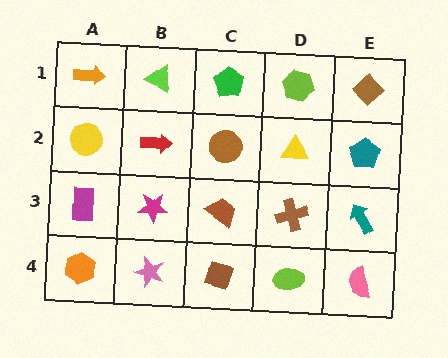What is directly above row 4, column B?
A magenta star.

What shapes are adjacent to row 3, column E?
A teal pentagon (row 2, column E), a pink semicircle (row 4, column E), a brown cross (row 3, column D).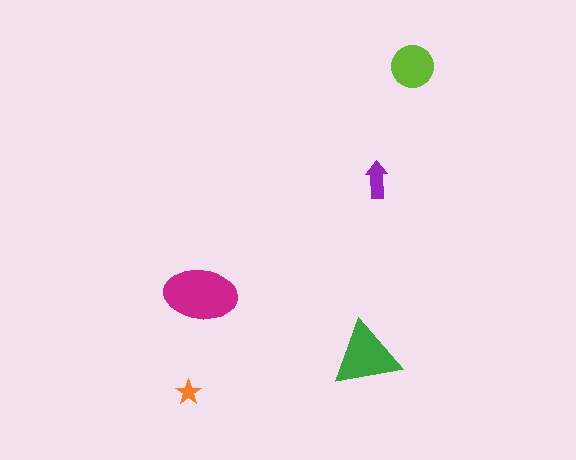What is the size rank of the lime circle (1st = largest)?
3rd.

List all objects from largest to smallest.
The magenta ellipse, the green triangle, the lime circle, the purple arrow, the orange star.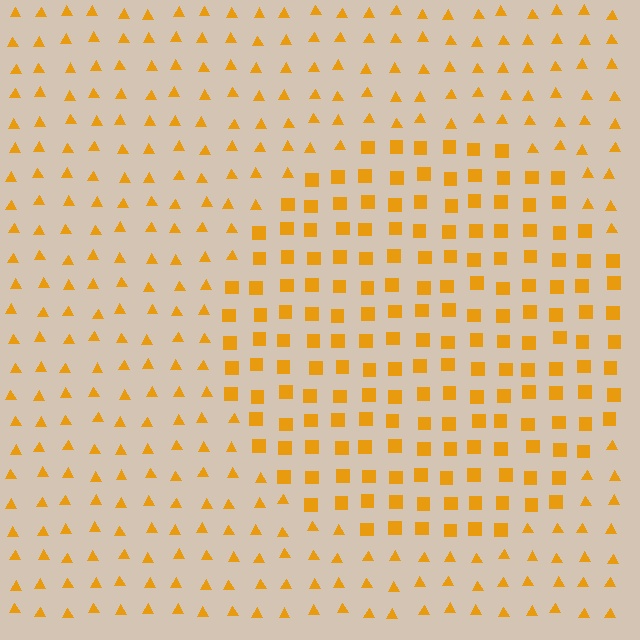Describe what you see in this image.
The image is filled with small orange elements arranged in a uniform grid. A circle-shaped region contains squares, while the surrounding area contains triangles. The boundary is defined purely by the change in element shape.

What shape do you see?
I see a circle.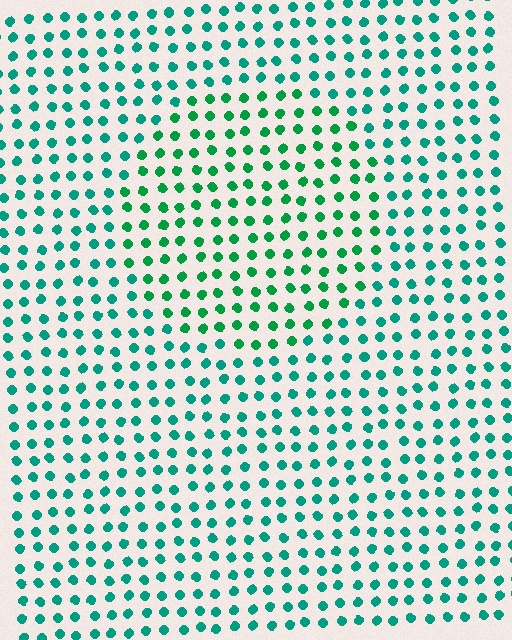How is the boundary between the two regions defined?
The boundary is defined purely by a slight shift in hue (about 25 degrees). Spacing, size, and orientation are identical on both sides.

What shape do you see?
I see a circle.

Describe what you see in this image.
The image is filled with small teal elements in a uniform arrangement. A circle-shaped region is visible where the elements are tinted to a slightly different hue, forming a subtle color boundary.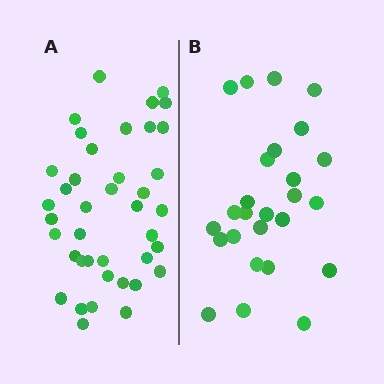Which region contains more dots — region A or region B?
Region A (the left region) has more dots.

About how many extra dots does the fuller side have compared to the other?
Region A has approximately 15 more dots than region B.